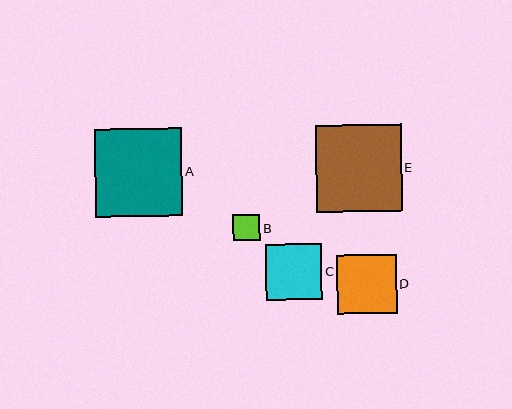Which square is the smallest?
Square B is the smallest with a size of approximately 27 pixels.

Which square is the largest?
Square A is the largest with a size of approximately 88 pixels.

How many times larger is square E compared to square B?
Square E is approximately 3.2 times the size of square B.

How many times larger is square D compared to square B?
Square D is approximately 2.2 times the size of square B.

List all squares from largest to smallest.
From largest to smallest: A, E, D, C, B.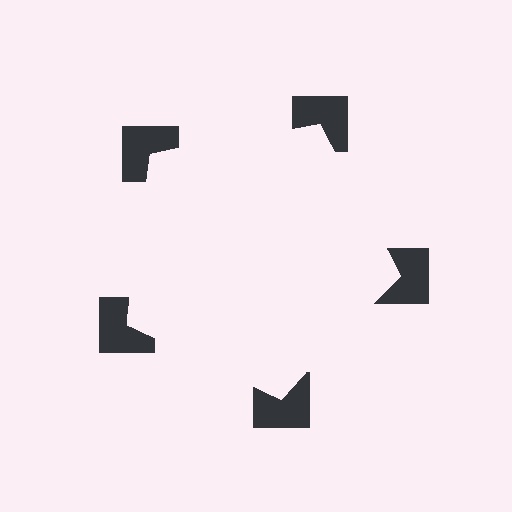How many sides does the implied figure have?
5 sides.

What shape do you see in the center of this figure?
An illusory pentagon — its edges are inferred from the aligned wedge cuts in the notched squares, not physically drawn.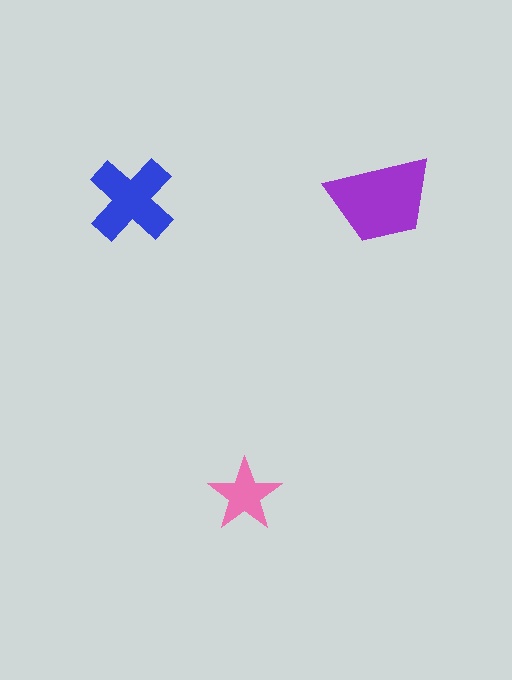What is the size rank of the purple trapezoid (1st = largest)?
1st.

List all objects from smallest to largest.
The pink star, the blue cross, the purple trapezoid.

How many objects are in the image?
There are 3 objects in the image.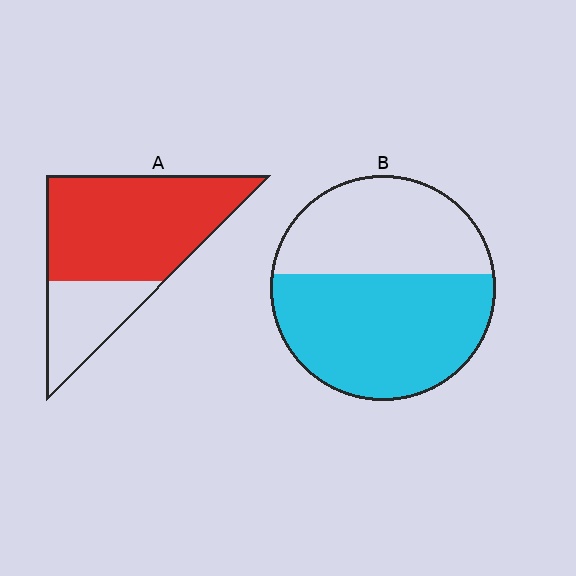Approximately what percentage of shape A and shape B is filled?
A is approximately 70% and B is approximately 60%.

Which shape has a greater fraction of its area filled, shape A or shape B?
Shape A.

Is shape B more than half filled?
Yes.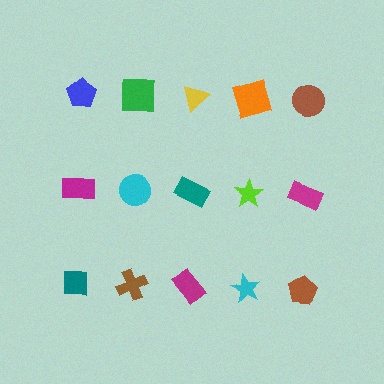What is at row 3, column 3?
A magenta rectangle.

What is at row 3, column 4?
A cyan star.